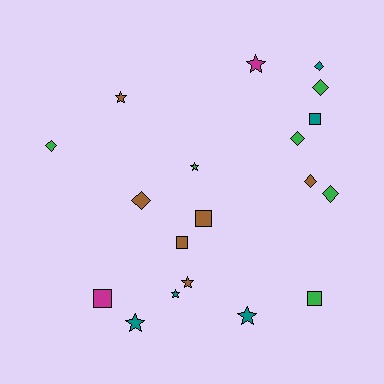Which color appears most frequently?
Brown, with 6 objects.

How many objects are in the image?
There are 19 objects.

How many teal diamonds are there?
There is 1 teal diamond.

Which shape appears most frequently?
Star, with 7 objects.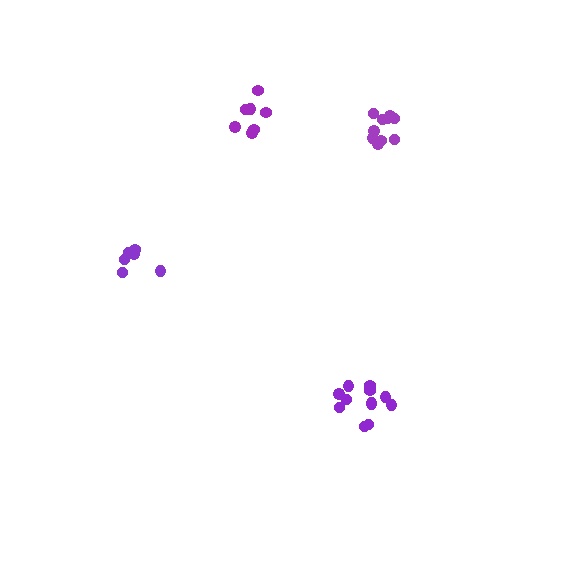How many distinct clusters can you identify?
There are 4 distinct clusters.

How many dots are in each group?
Group 1: 7 dots, Group 2: 12 dots, Group 3: 10 dots, Group 4: 6 dots (35 total).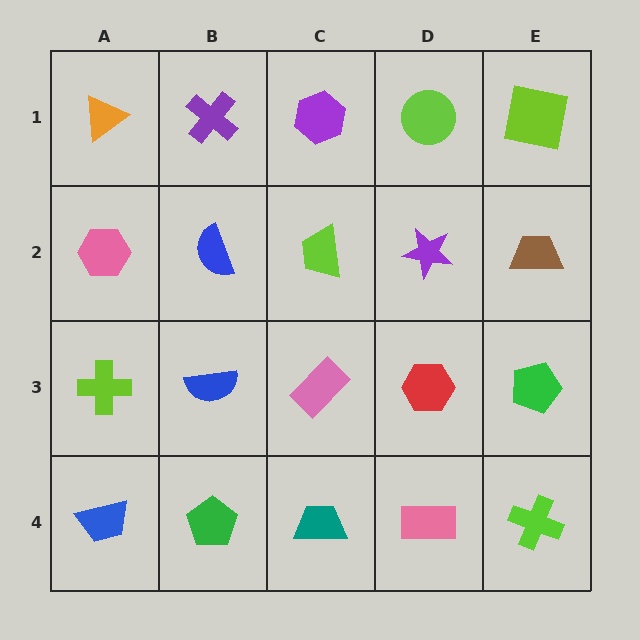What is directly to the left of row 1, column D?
A purple hexagon.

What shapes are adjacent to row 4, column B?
A blue semicircle (row 3, column B), a blue trapezoid (row 4, column A), a teal trapezoid (row 4, column C).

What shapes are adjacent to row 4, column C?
A pink rectangle (row 3, column C), a green pentagon (row 4, column B), a pink rectangle (row 4, column D).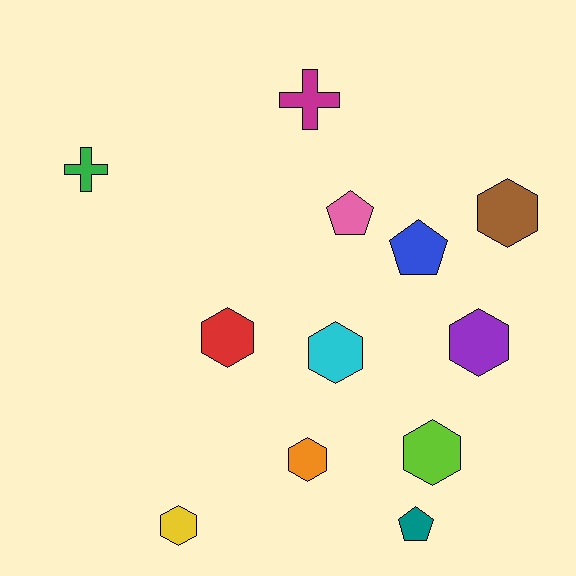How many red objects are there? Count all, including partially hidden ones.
There is 1 red object.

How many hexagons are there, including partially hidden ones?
There are 7 hexagons.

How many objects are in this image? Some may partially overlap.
There are 12 objects.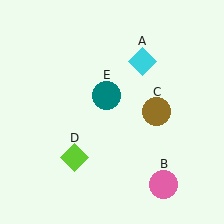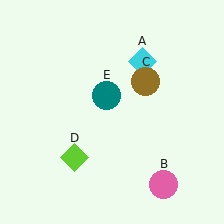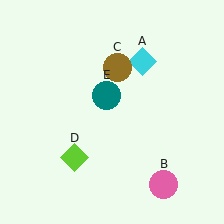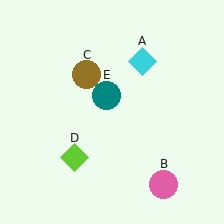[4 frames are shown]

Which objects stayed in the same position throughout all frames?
Cyan diamond (object A) and pink circle (object B) and lime diamond (object D) and teal circle (object E) remained stationary.